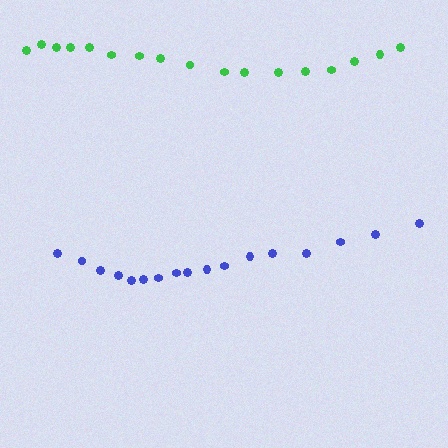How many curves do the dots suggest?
There are 2 distinct paths.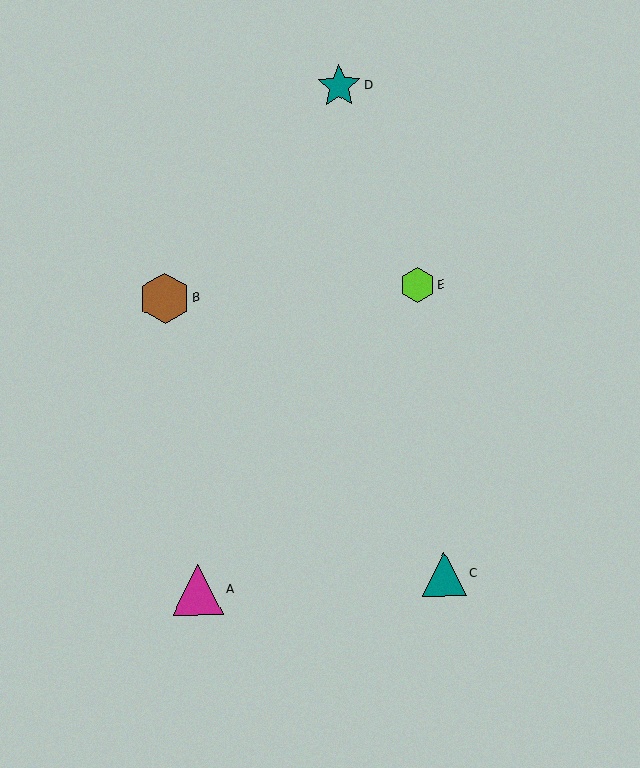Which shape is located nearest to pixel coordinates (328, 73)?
The teal star (labeled D) at (339, 86) is nearest to that location.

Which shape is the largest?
The magenta triangle (labeled A) is the largest.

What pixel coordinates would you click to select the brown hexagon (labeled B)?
Click at (165, 298) to select the brown hexagon B.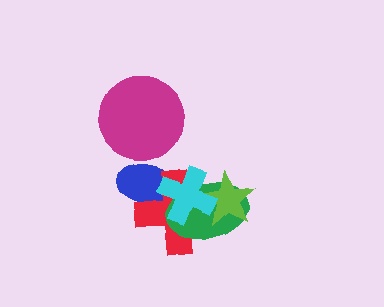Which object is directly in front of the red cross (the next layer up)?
The green ellipse is directly in front of the red cross.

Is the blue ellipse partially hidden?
Yes, it is partially covered by another shape.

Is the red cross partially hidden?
Yes, it is partially covered by another shape.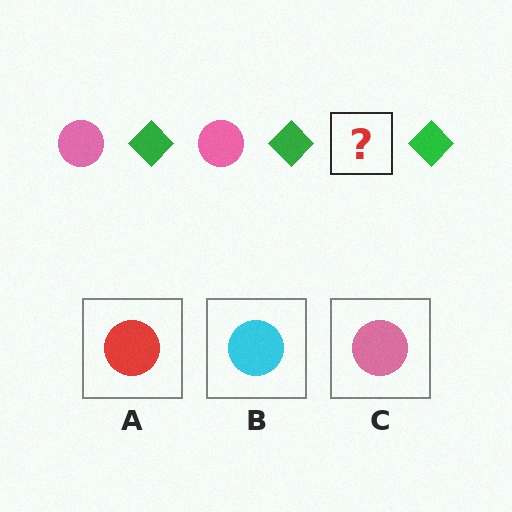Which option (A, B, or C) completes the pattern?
C.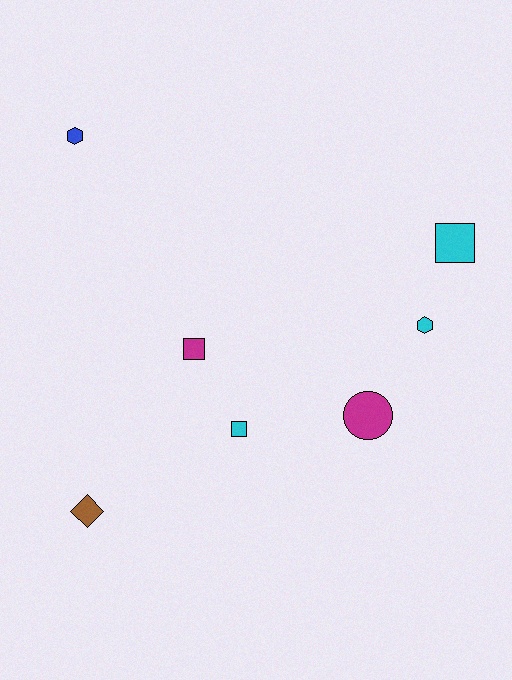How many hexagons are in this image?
There are 2 hexagons.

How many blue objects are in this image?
There is 1 blue object.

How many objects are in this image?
There are 7 objects.